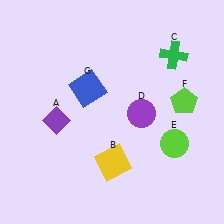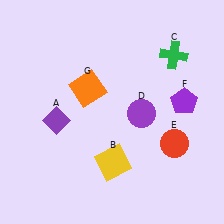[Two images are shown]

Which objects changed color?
E changed from lime to red. F changed from lime to purple. G changed from blue to orange.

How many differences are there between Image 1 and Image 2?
There are 3 differences between the two images.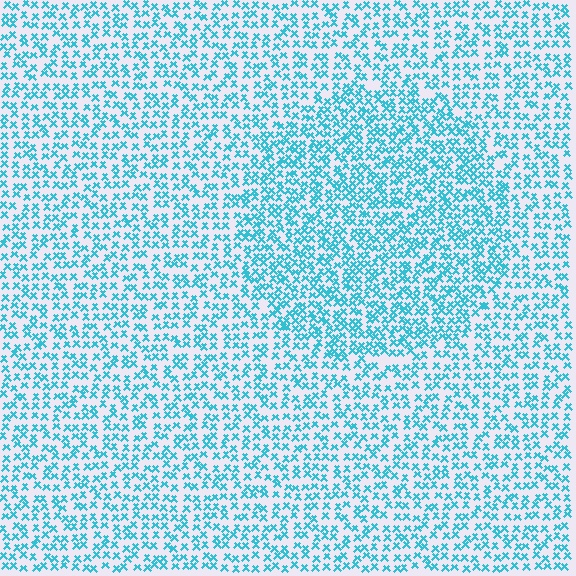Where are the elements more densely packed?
The elements are more densely packed inside the circle boundary.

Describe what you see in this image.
The image contains small cyan elements arranged at two different densities. A circle-shaped region is visible where the elements are more densely packed than the surrounding area.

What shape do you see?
I see a circle.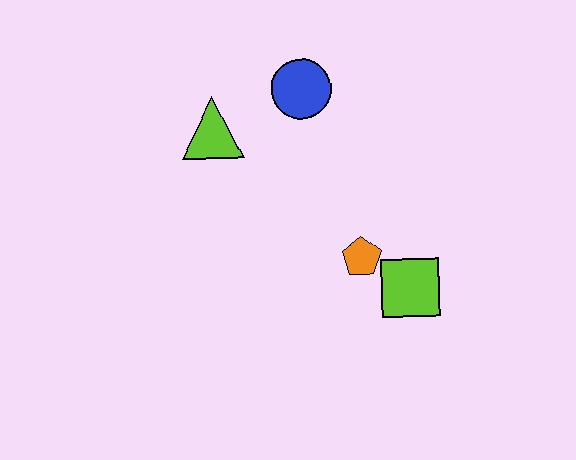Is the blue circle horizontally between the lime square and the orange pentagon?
No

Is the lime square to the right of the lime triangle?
Yes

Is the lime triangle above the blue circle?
No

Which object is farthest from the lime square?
The lime triangle is farthest from the lime square.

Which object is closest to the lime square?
The orange pentagon is closest to the lime square.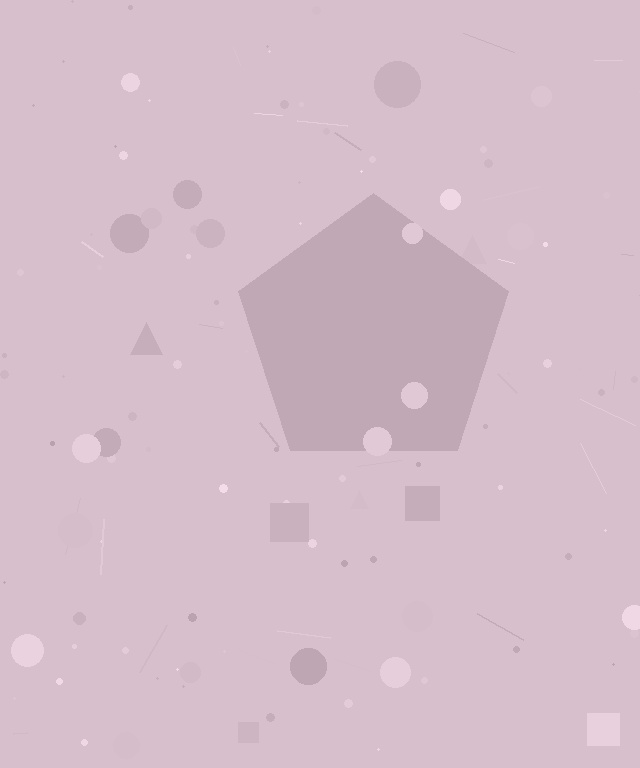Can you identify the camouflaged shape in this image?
The camouflaged shape is a pentagon.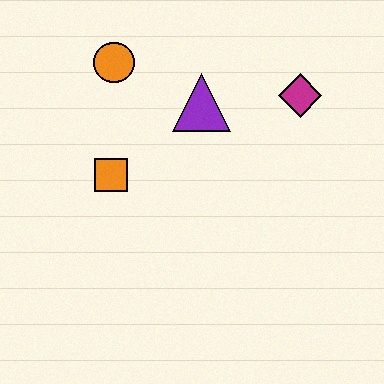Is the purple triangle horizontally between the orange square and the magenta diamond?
Yes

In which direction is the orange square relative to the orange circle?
The orange square is below the orange circle.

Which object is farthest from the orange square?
The magenta diamond is farthest from the orange square.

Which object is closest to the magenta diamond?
The purple triangle is closest to the magenta diamond.